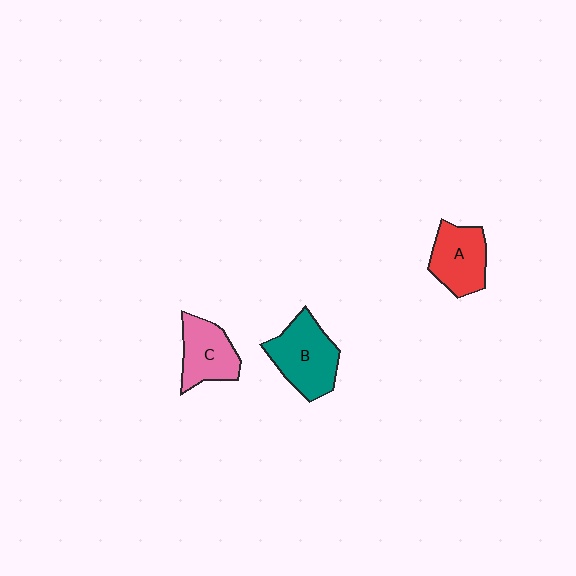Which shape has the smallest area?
Shape C (pink).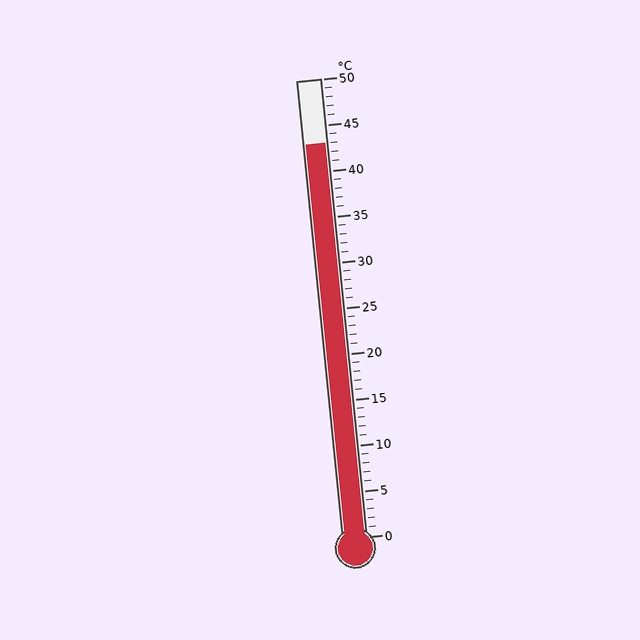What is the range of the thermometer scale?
The thermometer scale ranges from 0°C to 50°C.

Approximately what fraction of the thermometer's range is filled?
The thermometer is filled to approximately 85% of its range.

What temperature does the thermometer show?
The thermometer shows approximately 43°C.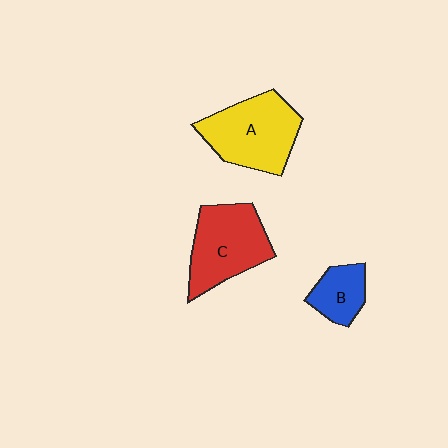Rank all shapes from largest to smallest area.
From largest to smallest: A (yellow), C (red), B (blue).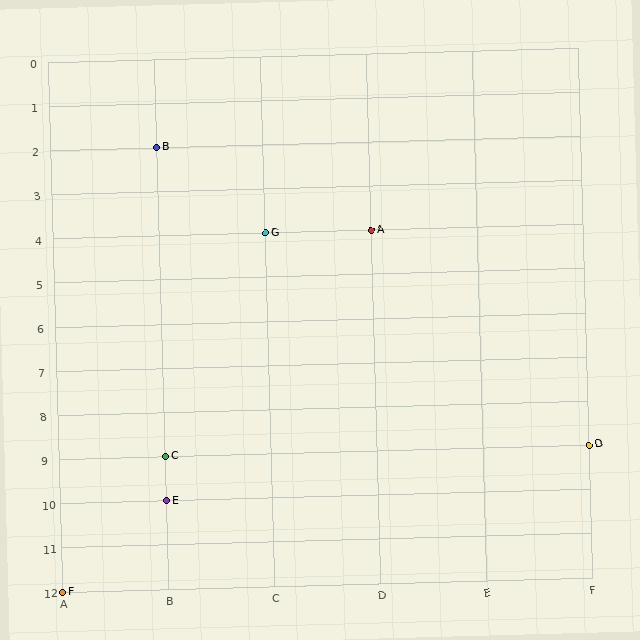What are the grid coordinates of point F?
Point F is at grid coordinates (A, 12).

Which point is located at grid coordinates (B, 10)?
Point E is at (B, 10).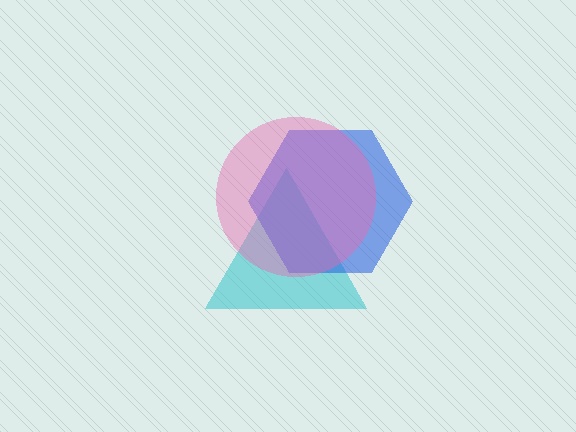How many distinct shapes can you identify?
There are 3 distinct shapes: a cyan triangle, a blue hexagon, a pink circle.